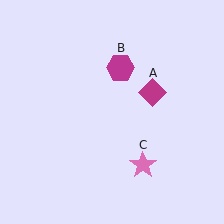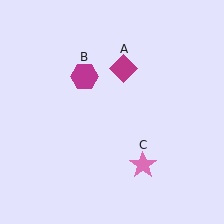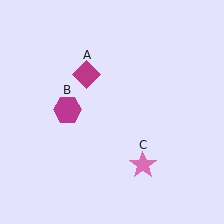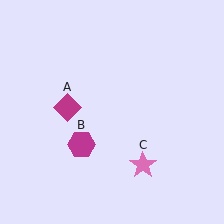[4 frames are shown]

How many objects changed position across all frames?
2 objects changed position: magenta diamond (object A), magenta hexagon (object B).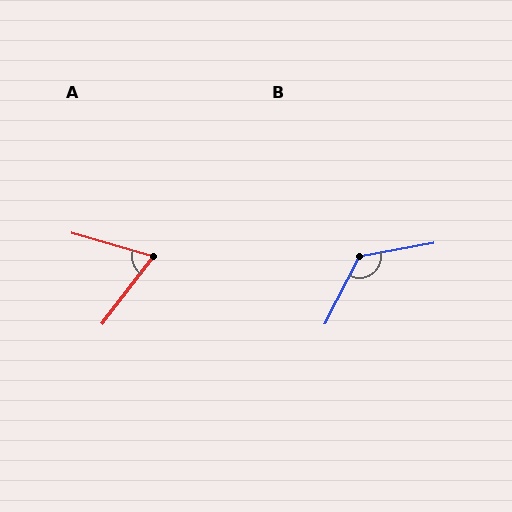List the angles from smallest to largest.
A (69°), B (128°).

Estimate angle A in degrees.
Approximately 69 degrees.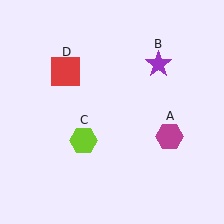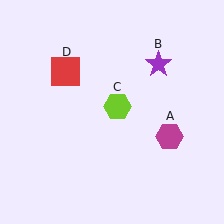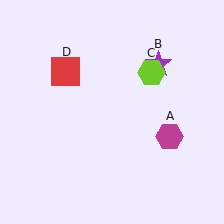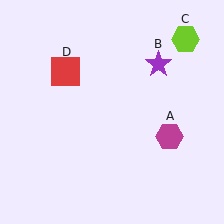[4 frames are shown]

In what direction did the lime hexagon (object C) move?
The lime hexagon (object C) moved up and to the right.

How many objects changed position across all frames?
1 object changed position: lime hexagon (object C).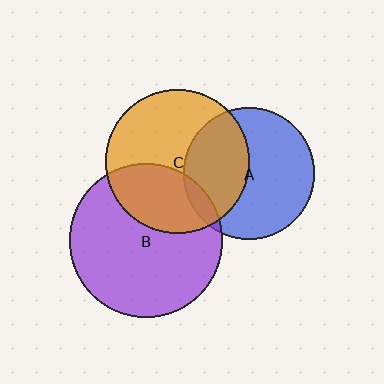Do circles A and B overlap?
Yes.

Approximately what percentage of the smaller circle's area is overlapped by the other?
Approximately 5%.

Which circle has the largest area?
Circle B (purple).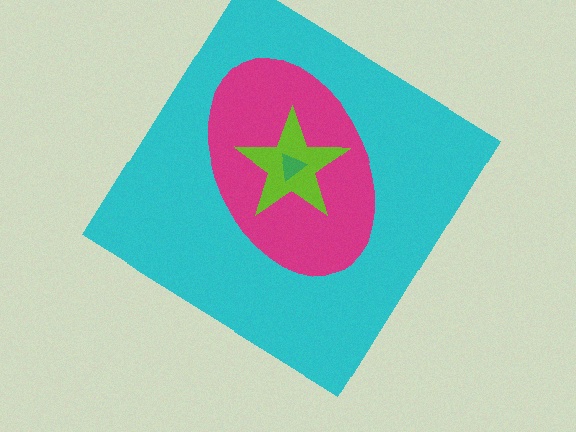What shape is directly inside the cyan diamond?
The magenta ellipse.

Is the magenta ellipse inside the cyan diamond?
Yes.